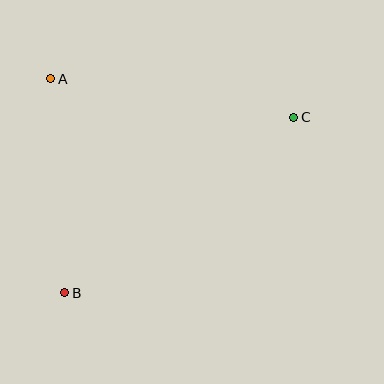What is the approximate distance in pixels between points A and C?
The distance between A and C is approximately 246 pixels.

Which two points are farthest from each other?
Points B and C are farthest from each other.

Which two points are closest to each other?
Points A and B are closest to each other.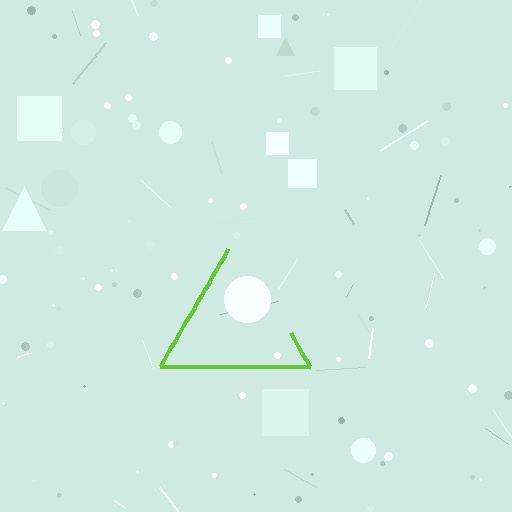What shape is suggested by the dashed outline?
The dashed outline suggests a triangle.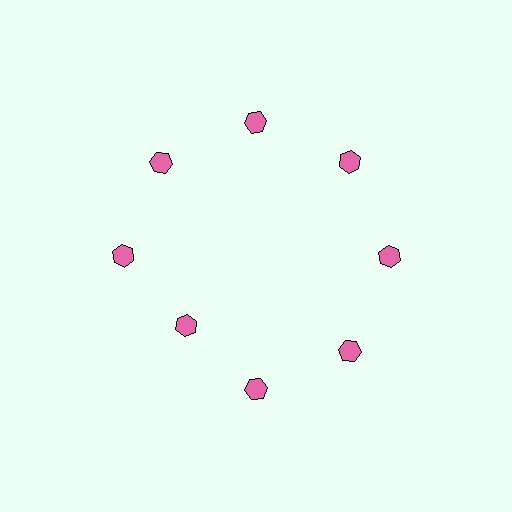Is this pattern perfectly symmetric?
No. The 8 pink hexagons are arranged in a ring, but one element near the 8 o'clock position is pulled inward toward the center, breaking the 8-fold rotational symmetry.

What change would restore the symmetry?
The symmetry would be restored by moving it outward, back onto the ring so that all 8 hexagons sit at equal angles and equal distance from the center.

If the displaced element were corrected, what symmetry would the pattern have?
It would have 8-fold rotational symmetry — the pattern would map onto itself every 45 degrees.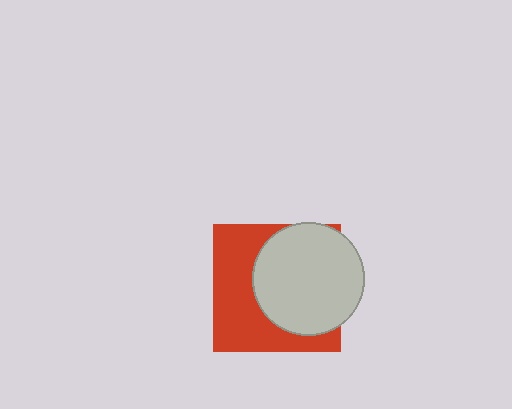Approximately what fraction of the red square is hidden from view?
Roughly 52% of the red square is hidden behind the light gray circle.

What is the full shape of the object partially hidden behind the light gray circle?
The partially hidden object is a red square.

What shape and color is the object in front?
The object in front is a light gray circle.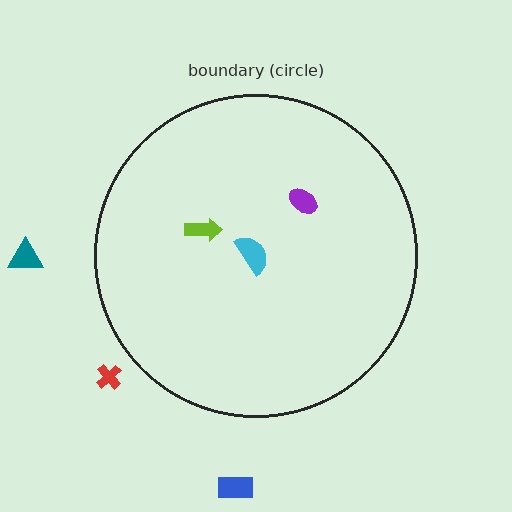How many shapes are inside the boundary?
3 inside, 3 outside.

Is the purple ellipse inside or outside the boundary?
Inside.